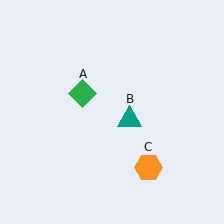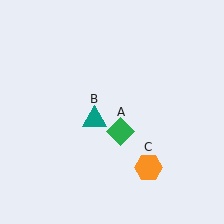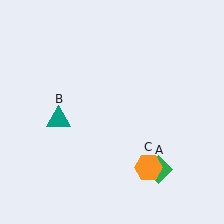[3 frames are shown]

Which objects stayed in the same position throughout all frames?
Orange hexagon (object C) remained stationary.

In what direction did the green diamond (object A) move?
The green diamond (object A) moved down and to the right.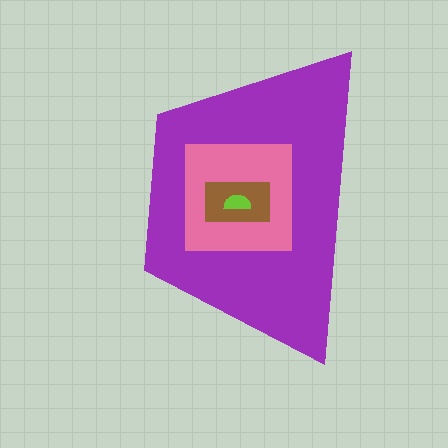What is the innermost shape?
The lime semicircle.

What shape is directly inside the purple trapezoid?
The pink square.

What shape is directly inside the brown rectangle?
The lime semicircle.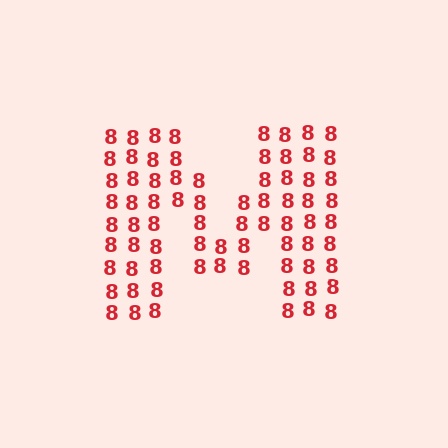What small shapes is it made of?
It is made of small digit 8's.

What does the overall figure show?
The overall figure shows the letter M.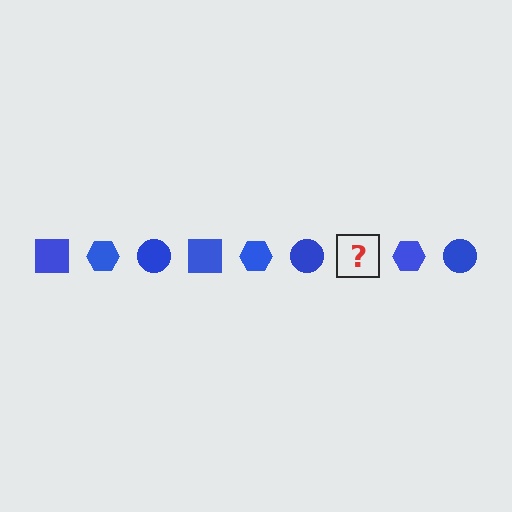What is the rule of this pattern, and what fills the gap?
The rule is that the pattern cycles through square, hexagon, circle shapes in blue. The gap should be filled with a blue square.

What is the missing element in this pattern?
The missing element is a blue square.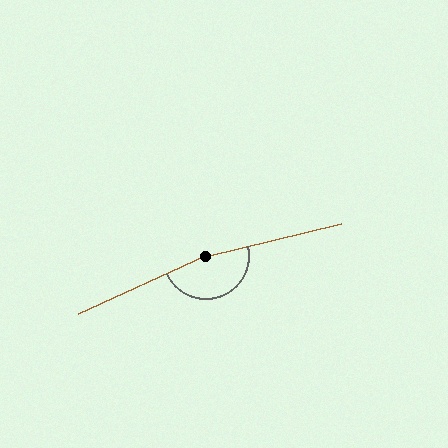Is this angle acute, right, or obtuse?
It is obtuse.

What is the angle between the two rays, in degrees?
Approximately 169 degrees.